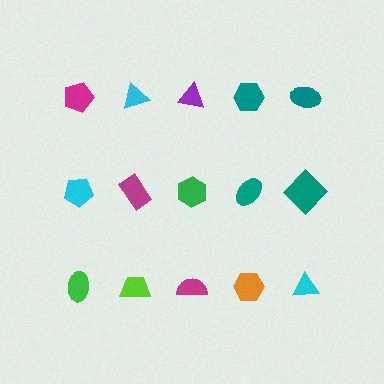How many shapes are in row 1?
5 shapes.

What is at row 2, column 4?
A teal ellipse.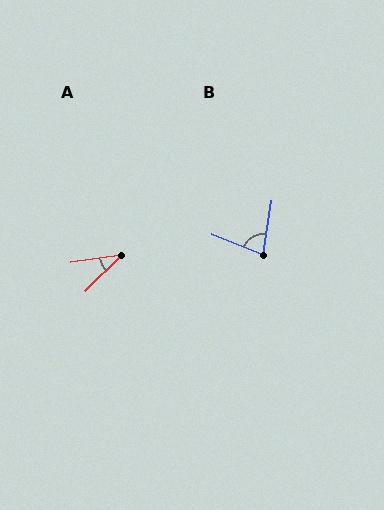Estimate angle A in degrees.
Approximately 37 degrees.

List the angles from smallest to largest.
A (37°), B (77°).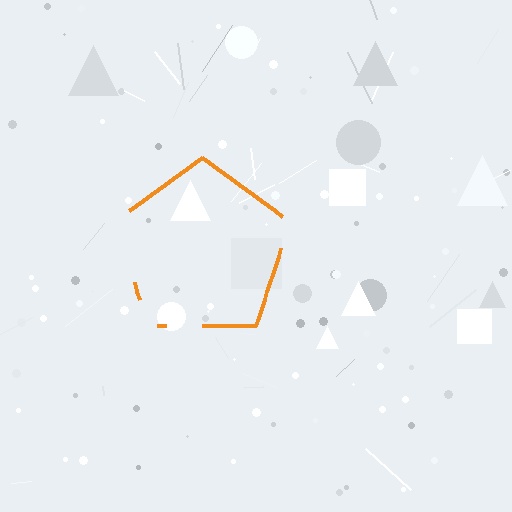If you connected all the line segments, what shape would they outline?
They would outline a pentagon.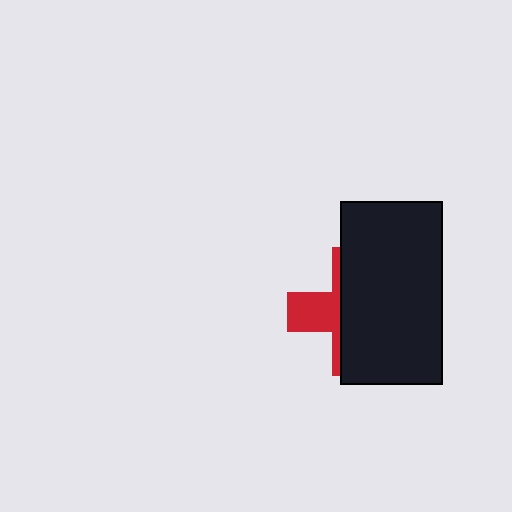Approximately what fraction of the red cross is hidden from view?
Roughly 68% of the red cross is hidden behind the black rectangle.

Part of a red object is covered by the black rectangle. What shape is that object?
It is a cross.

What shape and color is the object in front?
The object in front is a black rectangle.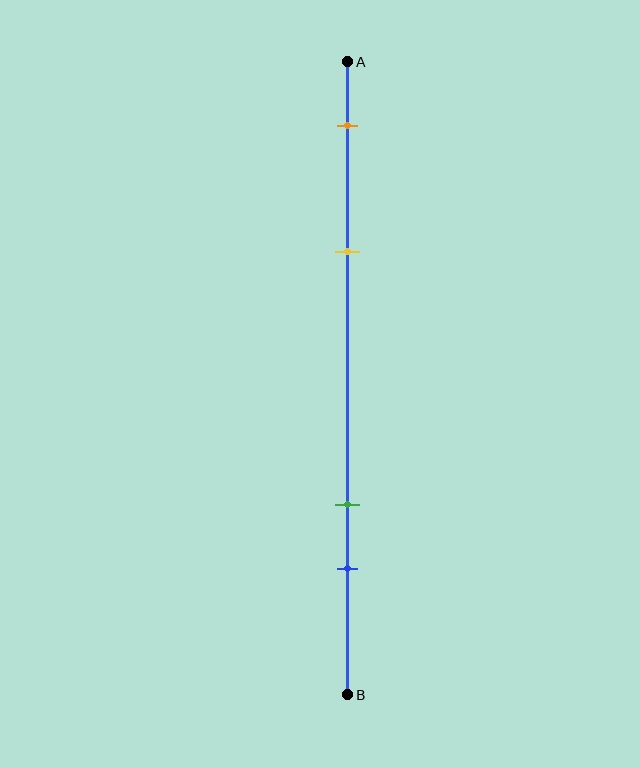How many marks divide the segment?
There are 4 marks dividing the segment.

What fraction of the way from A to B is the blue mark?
The blue mark is approximately 80% (0.8) of the way from A to B.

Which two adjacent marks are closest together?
The green and blue marks are the closest adjacent pair.